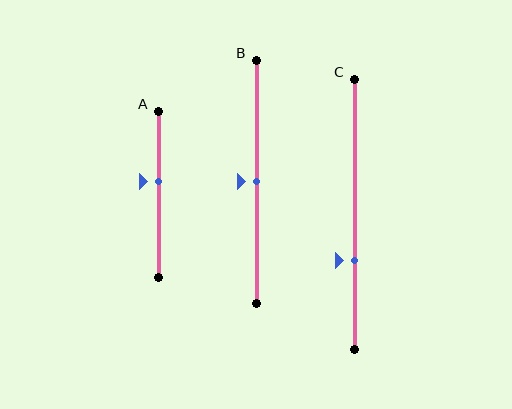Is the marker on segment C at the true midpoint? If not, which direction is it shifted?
No, the marker on segment C is shifted downward by about 17% of the segment length.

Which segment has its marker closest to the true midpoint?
Segment B has its marker closest to the true midpoint.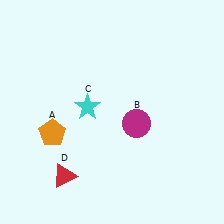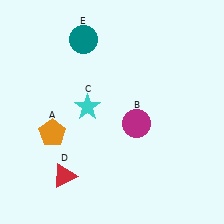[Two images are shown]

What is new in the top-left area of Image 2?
A teal circle (E) was added in the top-left area of Image 2.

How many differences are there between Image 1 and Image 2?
There is 1 difference between the two images.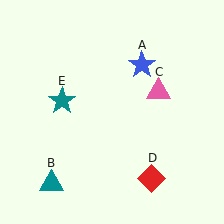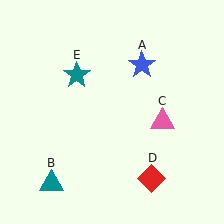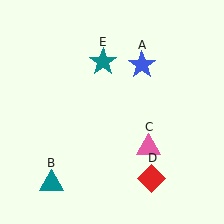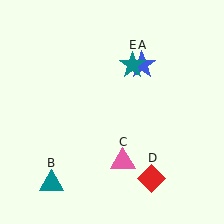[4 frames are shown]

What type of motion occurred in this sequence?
The pink triangle (object C), teal star (object E) rotated clockwise around the center of the scene.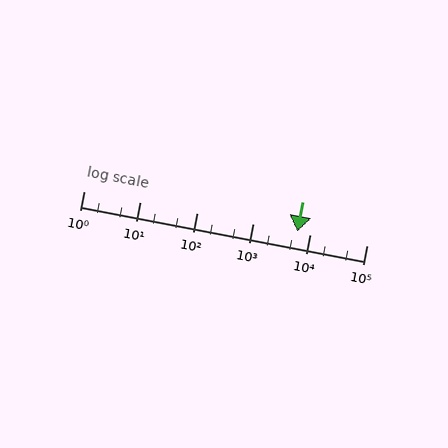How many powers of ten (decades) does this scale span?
The scale spans 5 decades, from 1 to 100000.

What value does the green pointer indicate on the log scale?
The pointer indicates approximately 5900.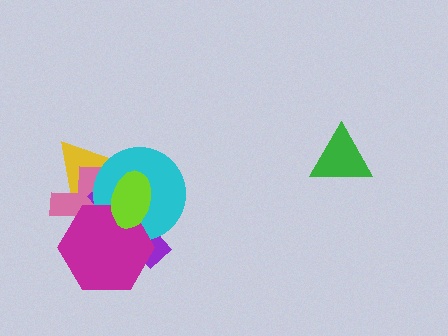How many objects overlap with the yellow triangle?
4 objects overlap with the yellow triangle.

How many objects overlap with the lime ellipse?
5 objects overlap with the lime ellipse.